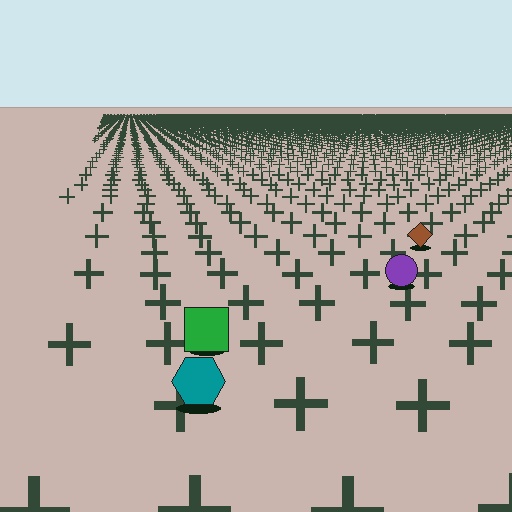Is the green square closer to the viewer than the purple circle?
Yes. The green square is closer — you can tell from the texture gradient: the ground texture is coarser near it.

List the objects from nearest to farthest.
From nearest to farthest: the teal hexagon, the green square, the purple circle, the brown diamond.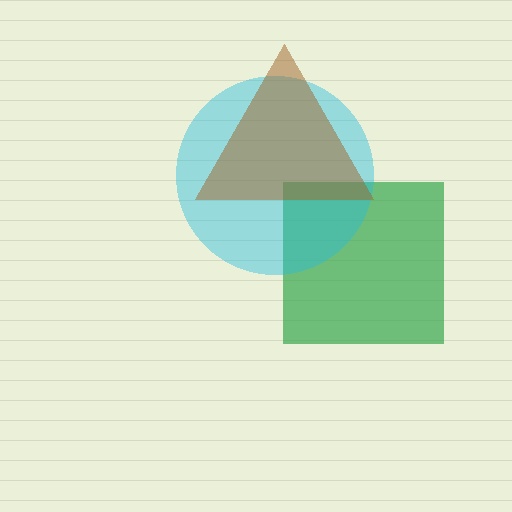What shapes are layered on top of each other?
The layered shapes are: a green square, a cyan circle, a brown triangle.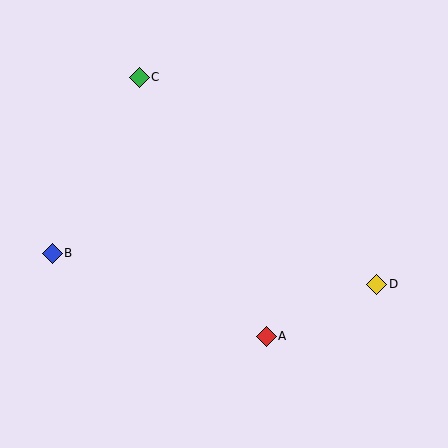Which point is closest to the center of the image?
Point A at (266, 336) is closest to the center.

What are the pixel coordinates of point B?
Point B is at (52, 253).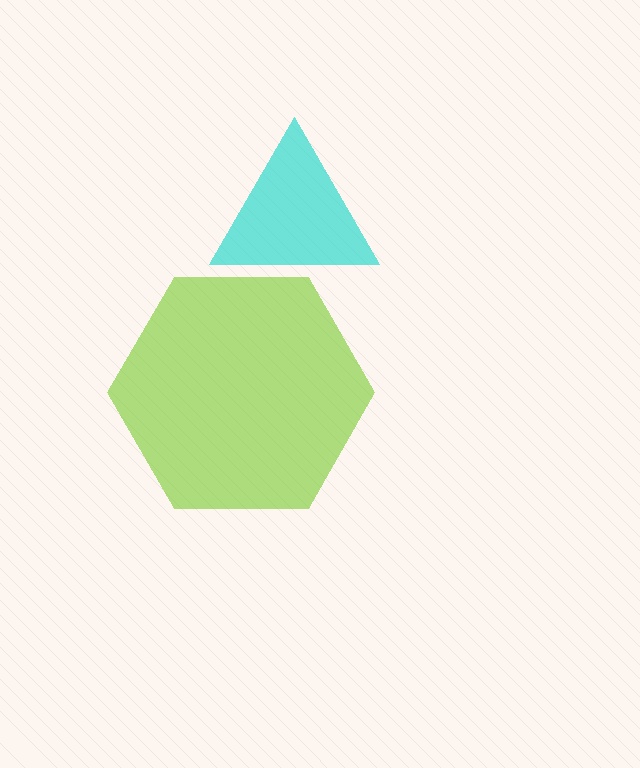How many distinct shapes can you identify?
There are 2 distinct shapes: a lime hexagon, a cyan triangle.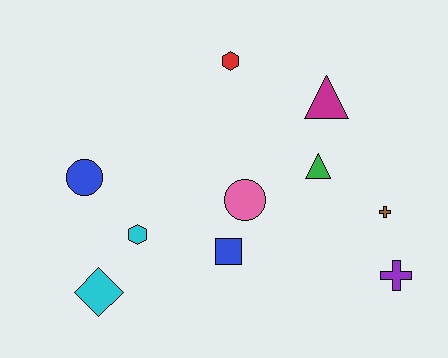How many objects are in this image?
There are 10 objects.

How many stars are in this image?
There are no stars.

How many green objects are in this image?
There is 1 green object.